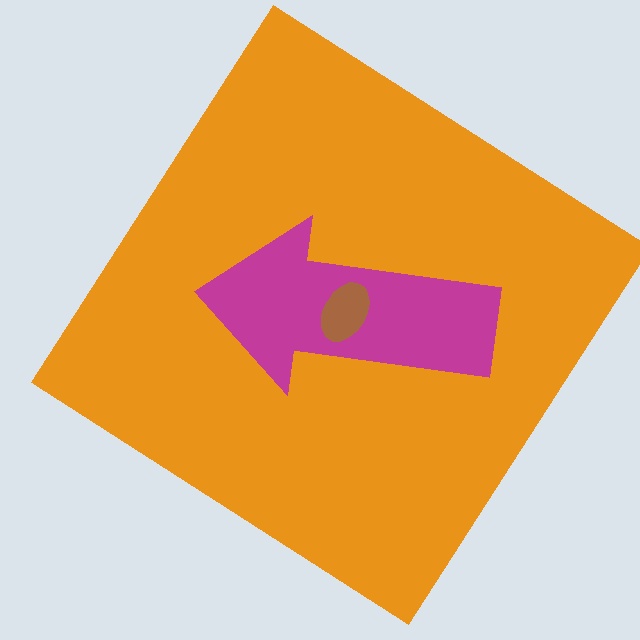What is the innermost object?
The brown ellipse.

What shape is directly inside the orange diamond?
The magenta arrow.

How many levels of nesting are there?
3.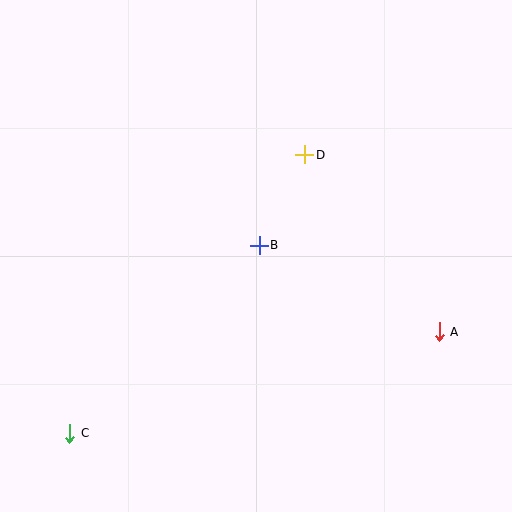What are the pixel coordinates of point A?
Point A is at (439, 332).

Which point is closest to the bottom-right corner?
Point A is closest to the bottom-right corner.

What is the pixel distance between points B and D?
The distance between B and D is 102 pixels.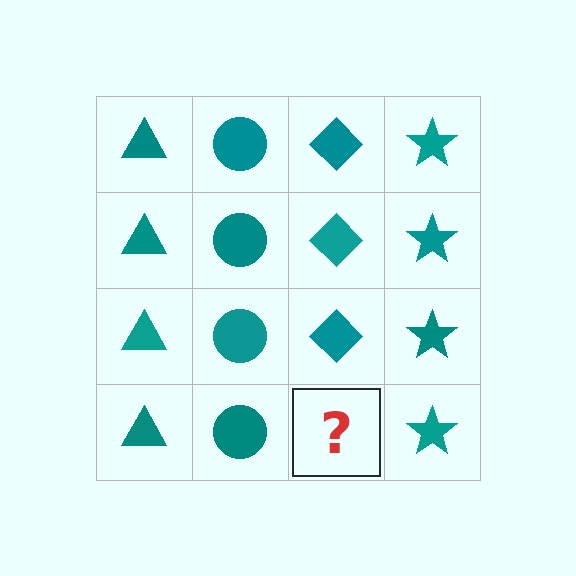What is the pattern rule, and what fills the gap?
The rule is that each column has a consistent shape. The gap should be filled with a teal diamond.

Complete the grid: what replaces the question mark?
The question mark should be replaced with a teal diamond.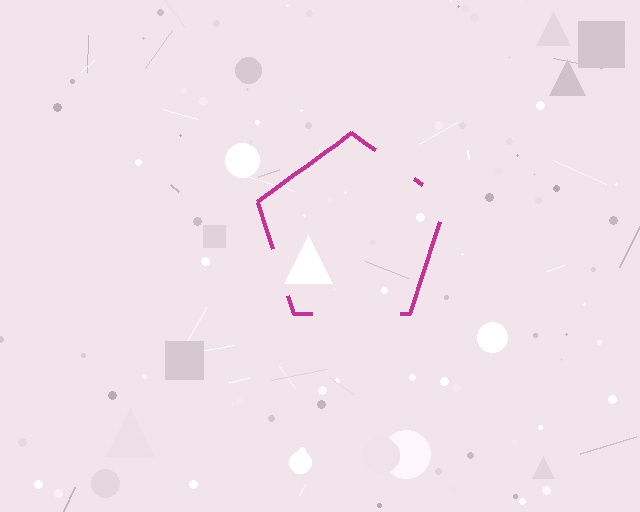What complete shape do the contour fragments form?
The contour fragments form a pentagon.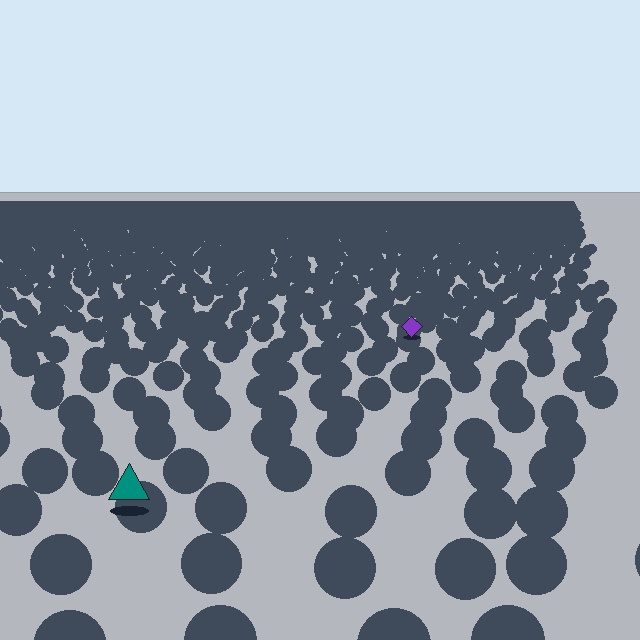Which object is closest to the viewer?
The teal triangle is closest. The texture marks near it are larger and more spread out.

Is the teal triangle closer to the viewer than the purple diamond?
Yes. The teal triangle is closer — you can tell from the texture gradient: the ground texture is coarser near it.